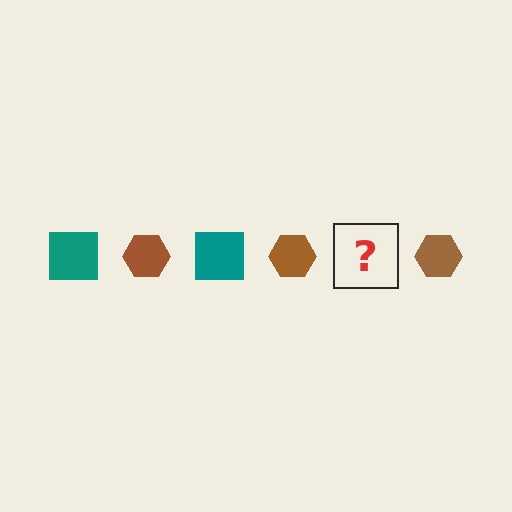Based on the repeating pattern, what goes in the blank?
The blank should be a teal square.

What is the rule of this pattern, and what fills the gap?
The rule is that the pattern alternates between teal square and brown hexagon. The gap should be filled with a teal square.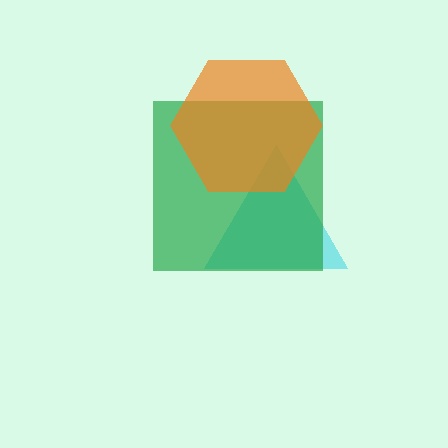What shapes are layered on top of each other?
The layered shapes are: a cyan triangle, a green square, an orange hexagon.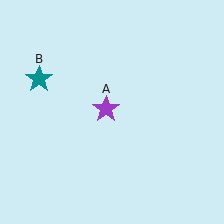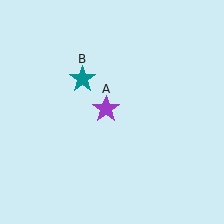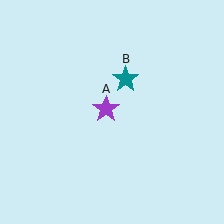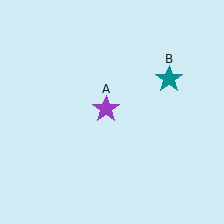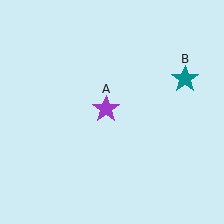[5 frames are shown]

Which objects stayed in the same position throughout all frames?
Purple star (object A) remained stationary.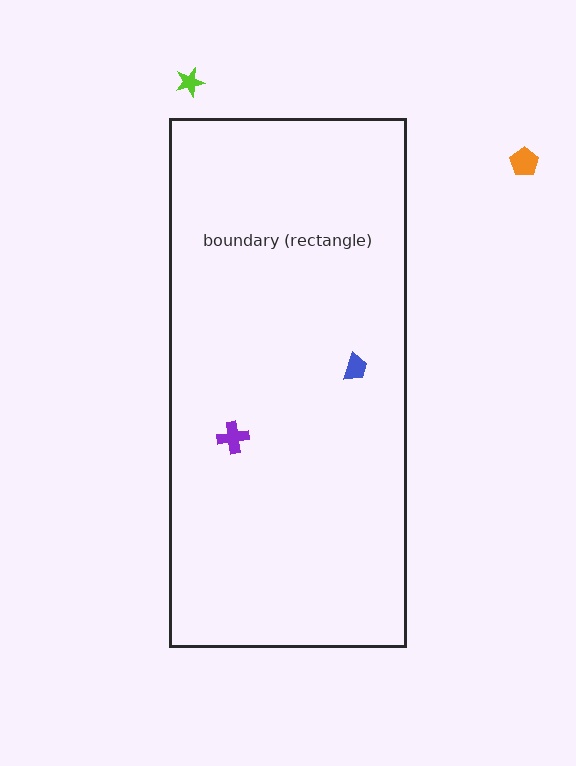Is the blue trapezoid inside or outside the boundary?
Inside.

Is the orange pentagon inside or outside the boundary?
Outside.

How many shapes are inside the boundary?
2 inside, 2 outside.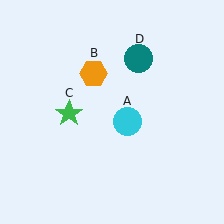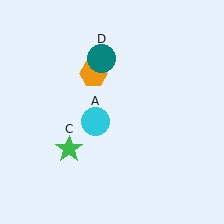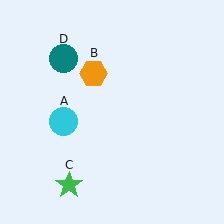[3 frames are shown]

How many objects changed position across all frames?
3 objects changed position: cyan circle (object A), green star (object C), teal circle (object D).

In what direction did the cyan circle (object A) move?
The cyan circle (object A) moved left.